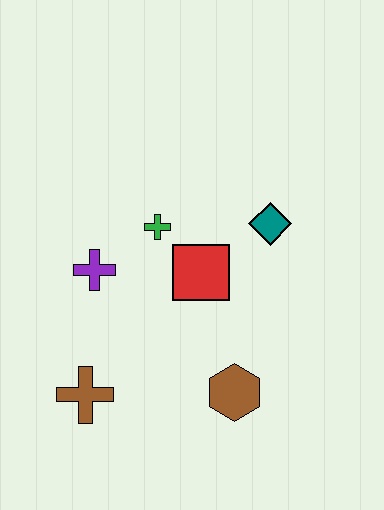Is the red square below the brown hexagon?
No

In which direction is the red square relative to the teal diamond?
The red square is to the left of the teal diamond.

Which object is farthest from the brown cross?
The teal diamond is farthest from the brown cross.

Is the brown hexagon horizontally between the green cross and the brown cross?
No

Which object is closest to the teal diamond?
The red square is closest to the teal diamond.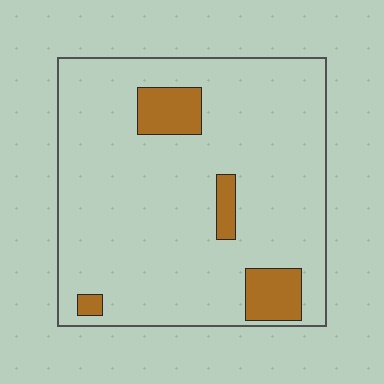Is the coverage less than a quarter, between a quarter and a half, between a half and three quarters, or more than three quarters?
Less than a quarter.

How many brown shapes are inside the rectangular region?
4.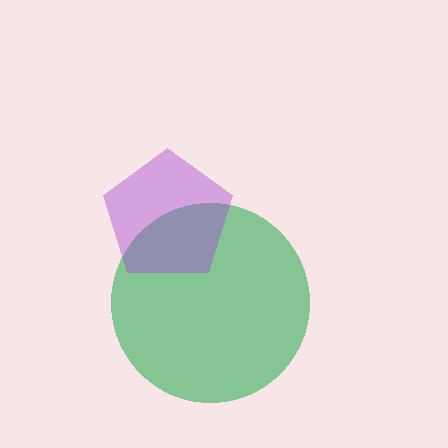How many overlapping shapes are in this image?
There are 2 overlapping shapes in the image.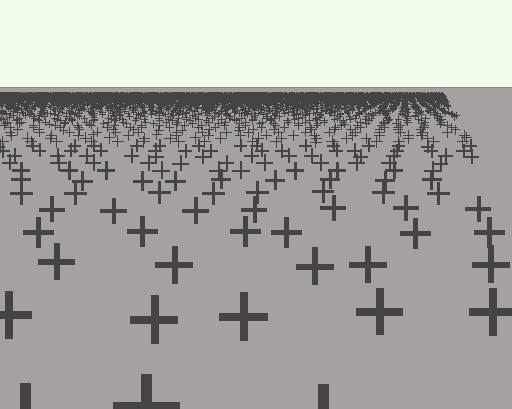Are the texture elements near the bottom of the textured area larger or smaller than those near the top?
Larger. Near the bottom, elements are closer to the viewer and appear at a bigger on-screen size.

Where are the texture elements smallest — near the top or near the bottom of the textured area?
Near the top.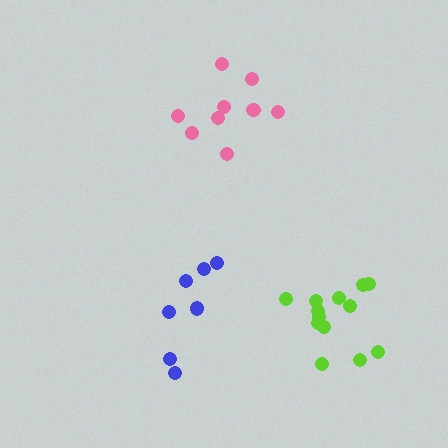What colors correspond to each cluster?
The clusters are colored: pink, lime, blue.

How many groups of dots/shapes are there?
There are 3 groups.